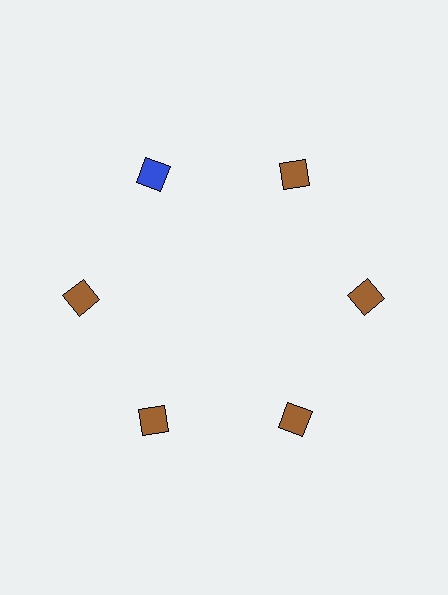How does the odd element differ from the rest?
It has a different color: blue instead of brown.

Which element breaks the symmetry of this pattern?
The blue square at roughly the 11 o'clock position breaks the symmetry. All other shapes are brown squares.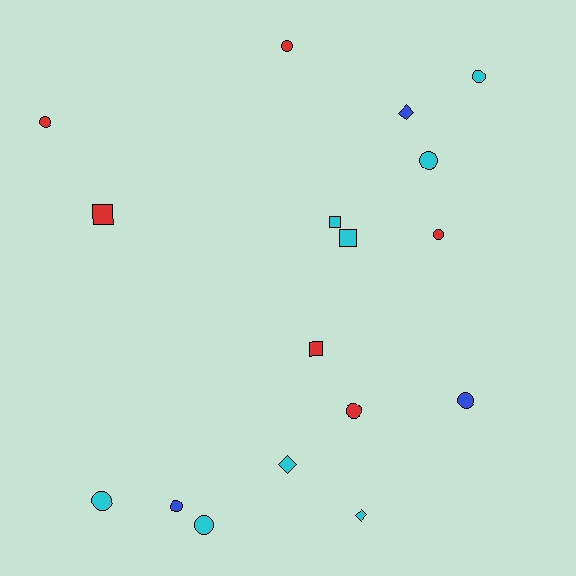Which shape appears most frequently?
Circle, with 10 objects.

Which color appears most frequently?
Cyan, with 8 objects.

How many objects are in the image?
There are 17 objects.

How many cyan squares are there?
There are 2 cyan squares.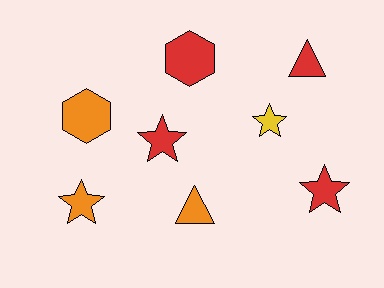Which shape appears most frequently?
Star, with 4 objects.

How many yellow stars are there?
There is 1 yellow star.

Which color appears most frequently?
Red, with 4 objects.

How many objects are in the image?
There are 8 objects.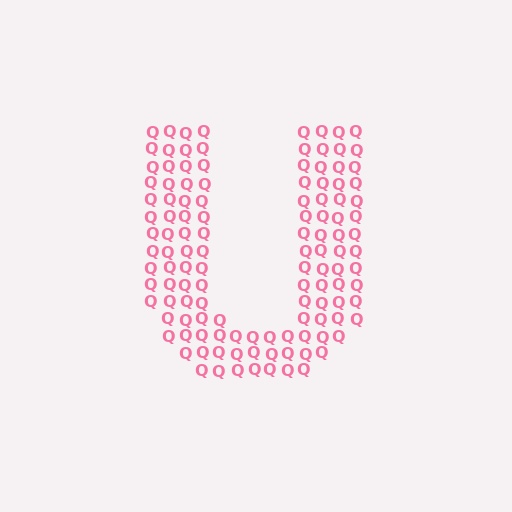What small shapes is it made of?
It is made of small letter Q's.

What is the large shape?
The large shape is the letter U.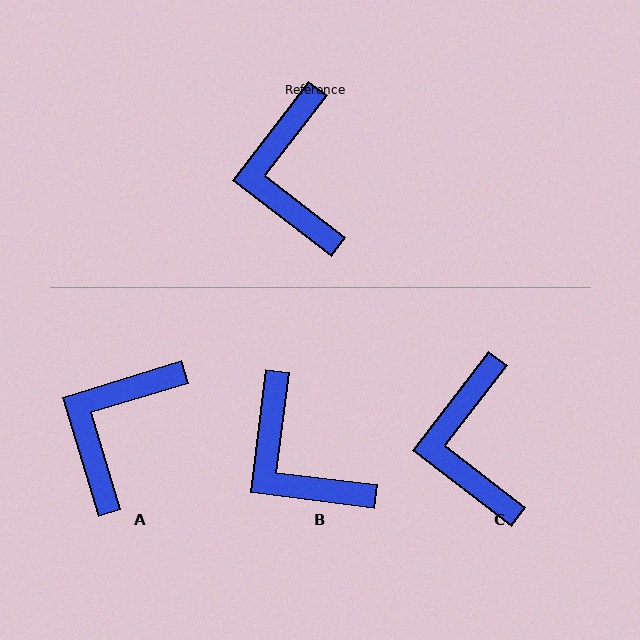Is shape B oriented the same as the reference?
No, it is off by about 30 degrees.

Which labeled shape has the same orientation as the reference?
C.